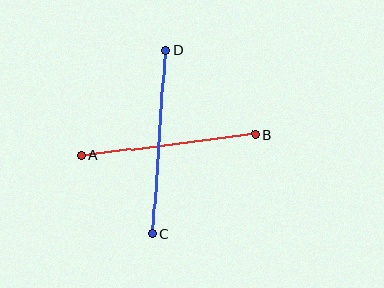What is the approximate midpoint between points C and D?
The midpoint is at approximately (159, 142) pixels.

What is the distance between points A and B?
The distance is approximately 175 pixels.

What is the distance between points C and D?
The distance is approximately 184 pixels.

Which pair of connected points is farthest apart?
Points C and D are farthest apart.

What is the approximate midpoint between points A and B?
The midpoint is at approximately (168, 145) pixels.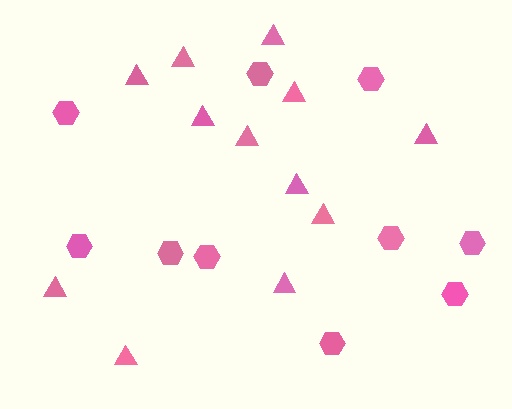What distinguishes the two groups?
There are 2 groups: one group of triangles (12) and one group of hexagons (10).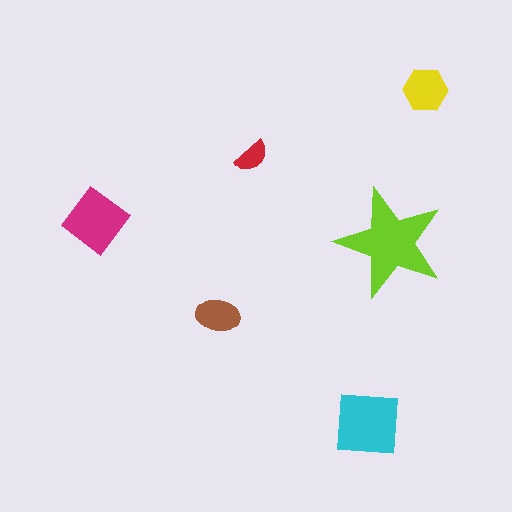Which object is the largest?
The lime star.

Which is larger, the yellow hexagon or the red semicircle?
The yellow hexagon.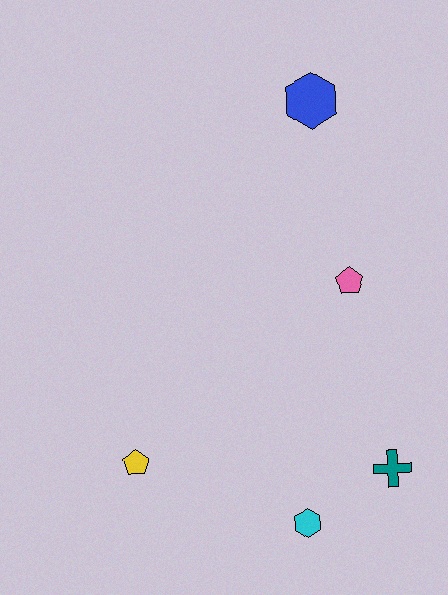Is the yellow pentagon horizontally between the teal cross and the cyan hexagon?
No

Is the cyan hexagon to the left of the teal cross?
Yes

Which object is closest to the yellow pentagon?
The cyan hexagon is closest to the yellow pentagon.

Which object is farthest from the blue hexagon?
The cyan hexagon is farthest from the blue hexagon.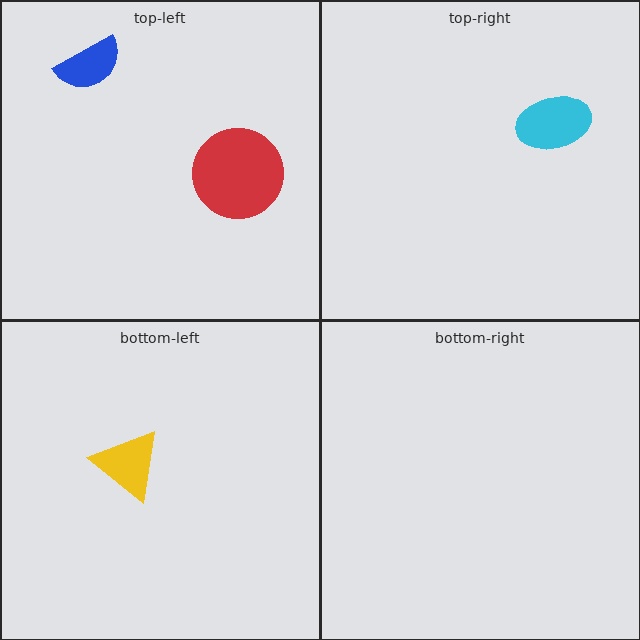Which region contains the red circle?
The top-left region.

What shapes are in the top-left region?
The red circle, the blue semicircle.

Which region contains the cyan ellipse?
The top-right region.